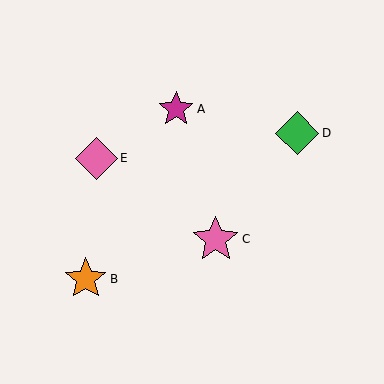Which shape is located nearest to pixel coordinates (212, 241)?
The pink star (labeled C) at (216, 239) is nearest to that location.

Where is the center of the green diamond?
The center of the green diamond is at (297, 133).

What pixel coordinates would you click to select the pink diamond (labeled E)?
Click at (96, 158) to select the pink diamond E.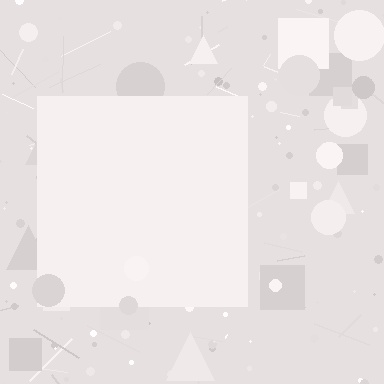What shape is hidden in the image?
A square is hidden in the image.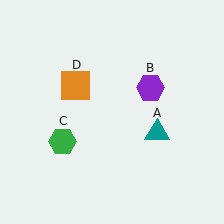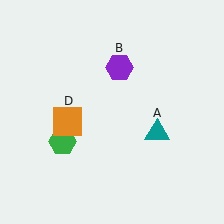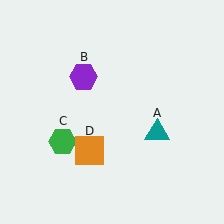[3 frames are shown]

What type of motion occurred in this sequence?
The purple hexagon (object B), orange square (object D) rotated counterclockwise around the center of the scene.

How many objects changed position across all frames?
2 objects changed position: purple hexagon (object B), orange square (object D).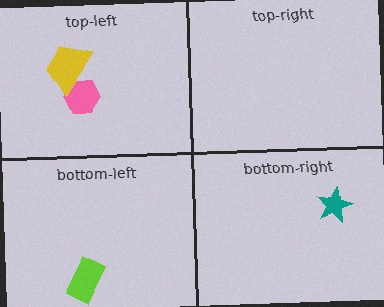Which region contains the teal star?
The bottom-right region.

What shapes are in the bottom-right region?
The teal star.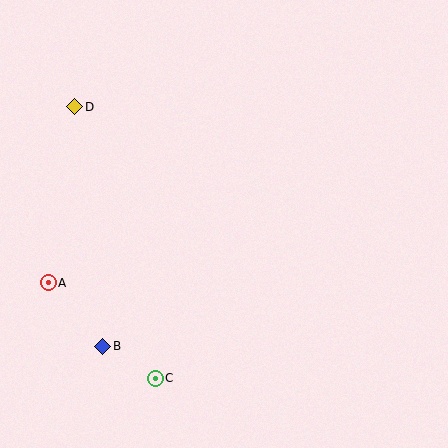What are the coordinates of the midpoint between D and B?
The midpoint between D and B is at (89, 226).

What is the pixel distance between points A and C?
The distance between A and C is 143 pixels.